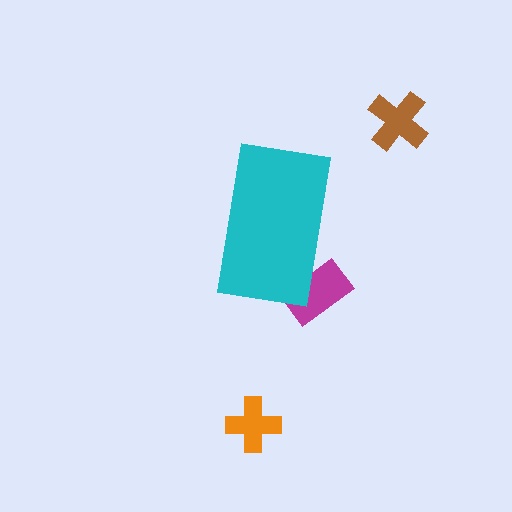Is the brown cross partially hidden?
No, the brown cross is fully visible.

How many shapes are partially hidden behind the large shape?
1 shape is partially hidden.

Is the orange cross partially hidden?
No, the orange cross is fully visible.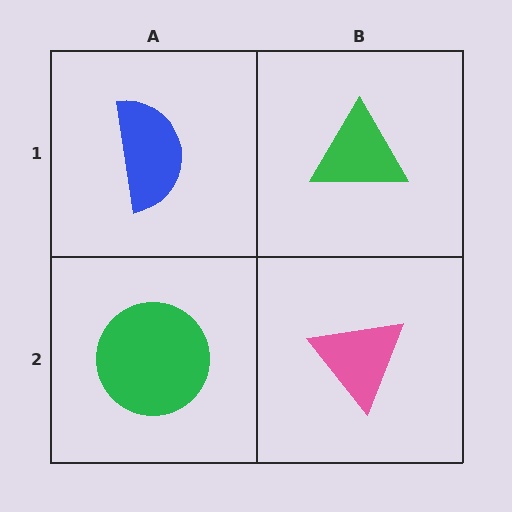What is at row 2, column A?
A green circle.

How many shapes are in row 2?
2 shapes.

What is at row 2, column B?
A pink triangle.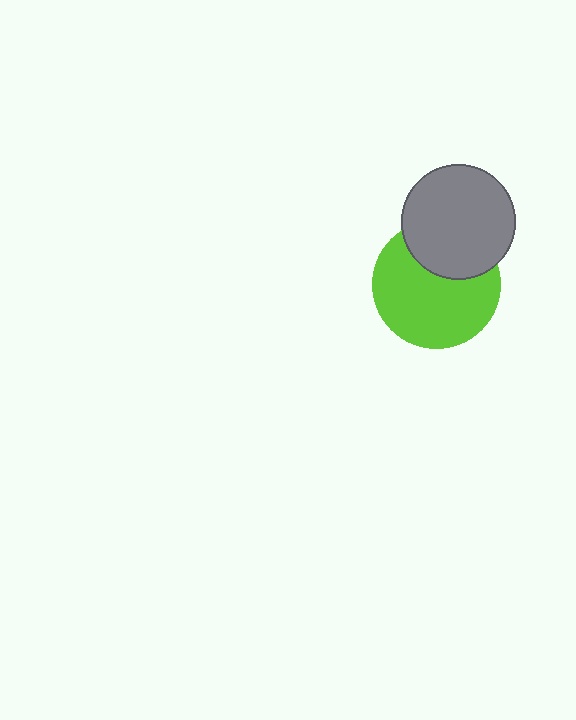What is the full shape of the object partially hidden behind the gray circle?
The partially hidden object is a lime circle.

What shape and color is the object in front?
The object in front is a gray circle.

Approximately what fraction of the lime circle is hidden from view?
Roughly 31% of the lime circle is hidden behind the gray circle.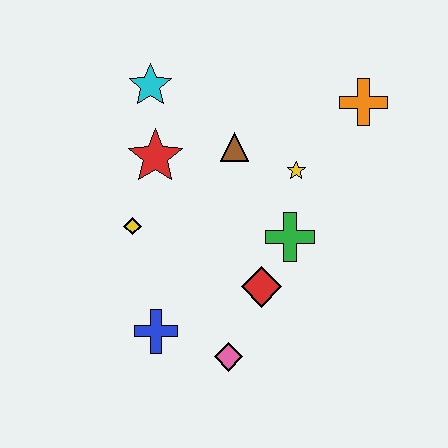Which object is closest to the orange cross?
The yellow star is closest to the orange cross.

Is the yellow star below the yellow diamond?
No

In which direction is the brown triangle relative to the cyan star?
The brown triangle is to the right of the cyan star.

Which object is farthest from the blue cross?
The orange cross is farthest from the blue cross.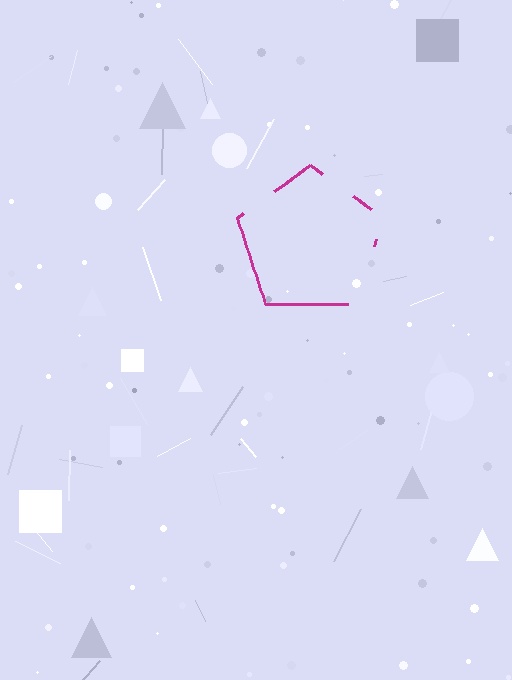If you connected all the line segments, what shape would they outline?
They would outline a pentagon.